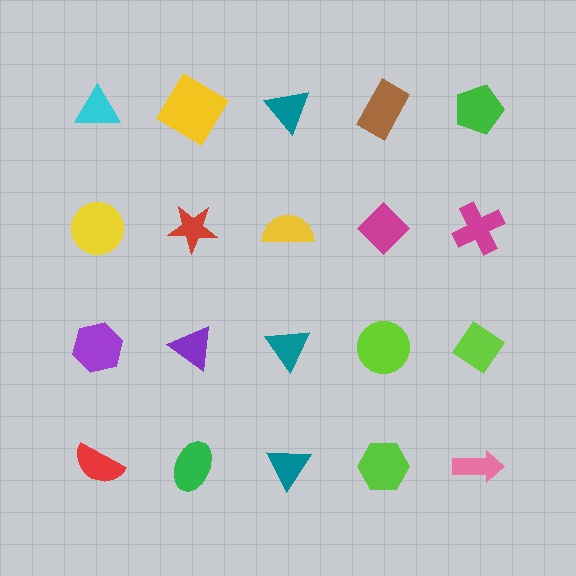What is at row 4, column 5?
A pink arrow.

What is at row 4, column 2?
A green ellipse.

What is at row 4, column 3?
A teal triangle.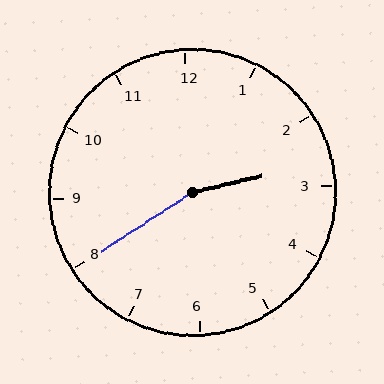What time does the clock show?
2:40.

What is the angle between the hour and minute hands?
Approximately 160 degrees.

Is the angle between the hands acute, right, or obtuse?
It is obtuse.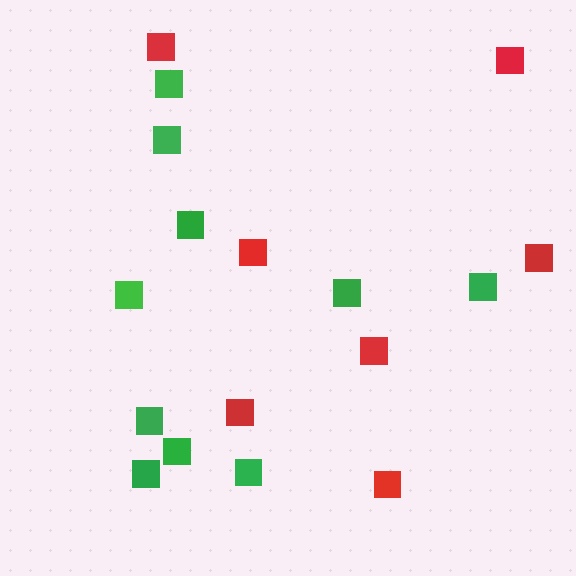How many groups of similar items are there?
There are 2 groups: one group of red squares (7) and one group of green squares (10).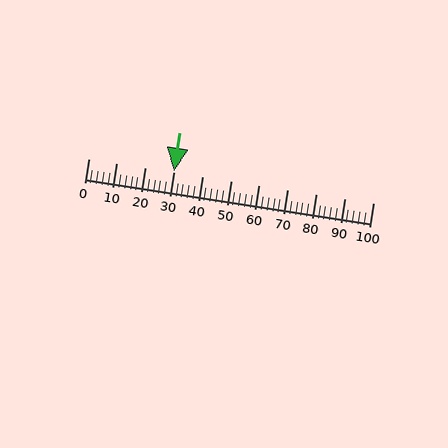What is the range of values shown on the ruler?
The ruler shows values from 0 to 100.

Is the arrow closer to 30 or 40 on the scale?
The arrow is closer to 30.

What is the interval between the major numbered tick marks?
The major tick marks are spaced 10 units apart.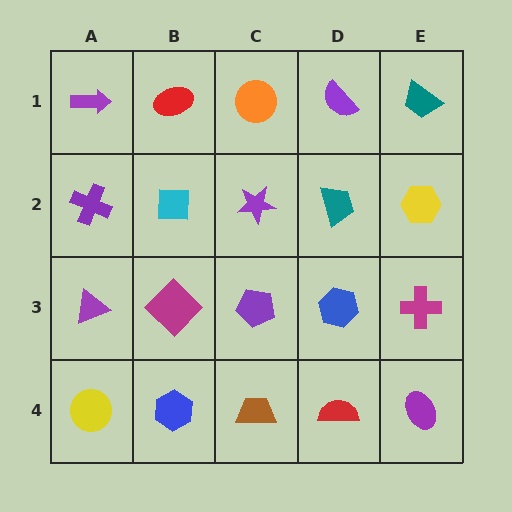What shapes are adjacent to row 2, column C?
An orange circle (row 1, column C), a purple pentagon (row 3, column C), a cyan square (row 2, column B), a teal trapezoid (row 2, column D).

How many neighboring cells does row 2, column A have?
3.